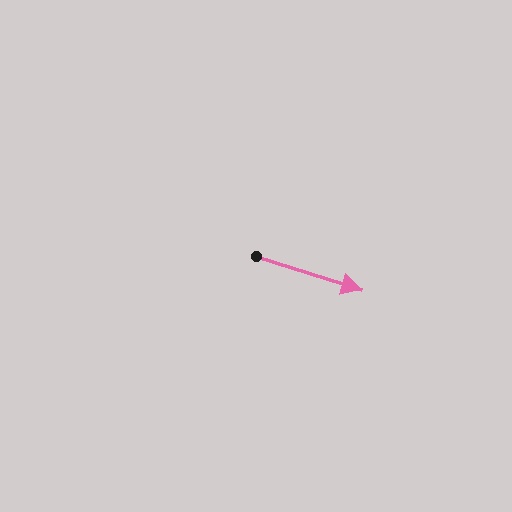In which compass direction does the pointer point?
East.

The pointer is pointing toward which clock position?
Roughly 4 o'clock.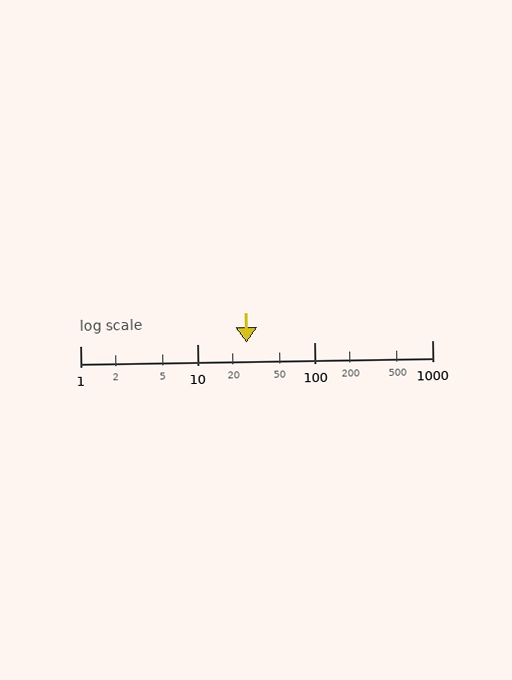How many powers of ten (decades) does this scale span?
The scale spans 3 decades, from 1 to 1000.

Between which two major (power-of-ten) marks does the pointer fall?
The pointer is between 10 and 100.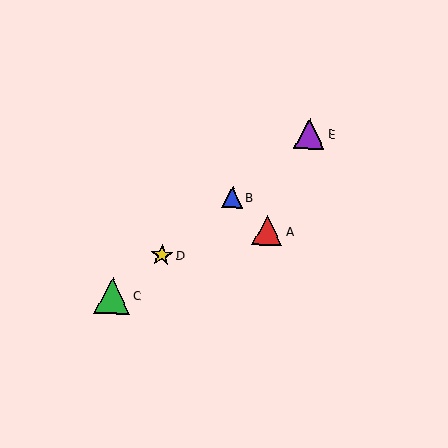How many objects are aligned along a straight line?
4 objects (B, C, D, E) are aligned along a straight line.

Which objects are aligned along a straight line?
Objects B, C, D, E are aligned along a straight line.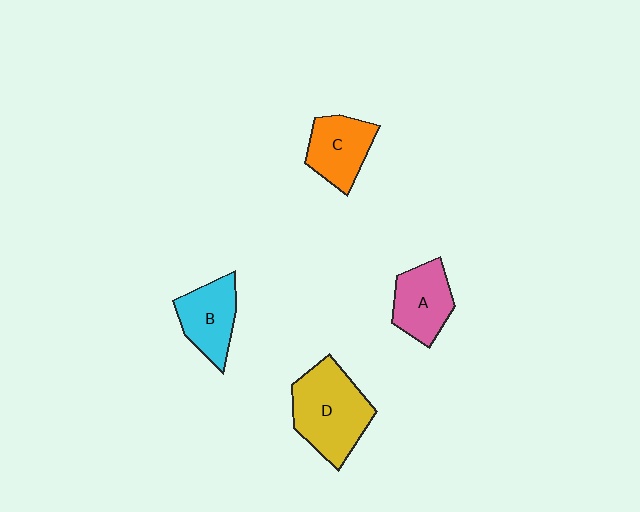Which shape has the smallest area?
Shape B (cyan).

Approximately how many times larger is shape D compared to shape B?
Approximately 1.5 times.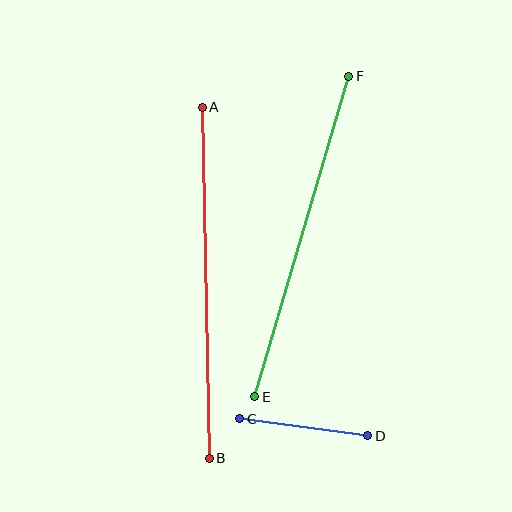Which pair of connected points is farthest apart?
Points A and B are farthest apart.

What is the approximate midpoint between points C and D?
The midpoint is at approximately (304, 427) pixels.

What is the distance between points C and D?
The distance is approximately 129 pixels.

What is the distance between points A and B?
The distance is approximately 351 pixels.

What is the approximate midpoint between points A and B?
The midpoint is at approximately (206, 283) pixels.